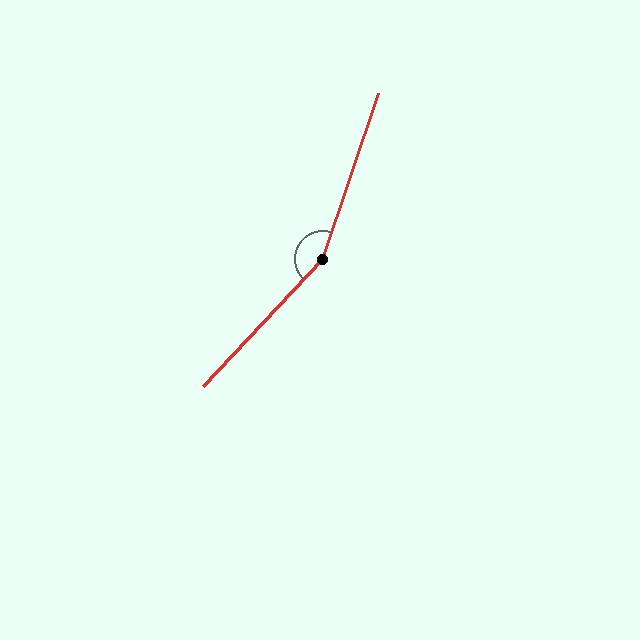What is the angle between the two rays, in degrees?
Approximately 156 degrees.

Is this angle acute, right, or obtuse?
It is obtuse.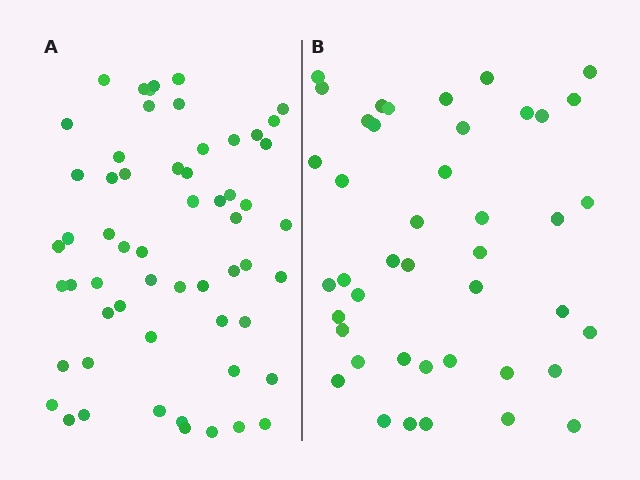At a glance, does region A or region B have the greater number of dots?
Region A (the left region) has more dots.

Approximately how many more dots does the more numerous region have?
Region A has approximately 15 more dots than region B.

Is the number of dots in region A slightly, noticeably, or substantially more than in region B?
Region A has noticeably more, but not dramatically so. The ratio is roughly 1.3 to 1.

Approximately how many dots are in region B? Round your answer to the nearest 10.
About 40 dots. (The exact count is 43, which rounds to 40.)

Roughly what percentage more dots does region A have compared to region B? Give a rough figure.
About 35% more.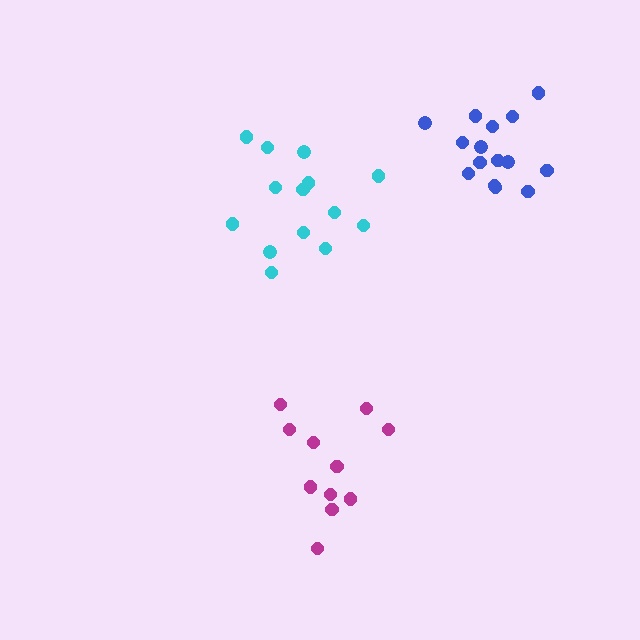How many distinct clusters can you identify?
There are 3 distinct clusters.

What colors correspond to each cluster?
The clusters are colored: cyan, magenta, blue.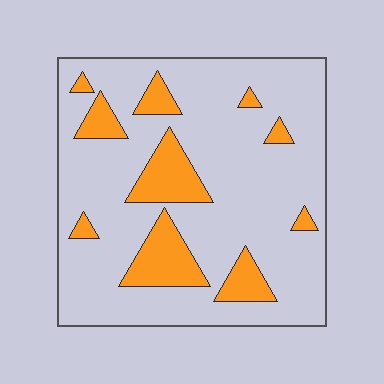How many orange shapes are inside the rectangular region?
10.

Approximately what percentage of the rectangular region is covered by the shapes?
Approximately 20%.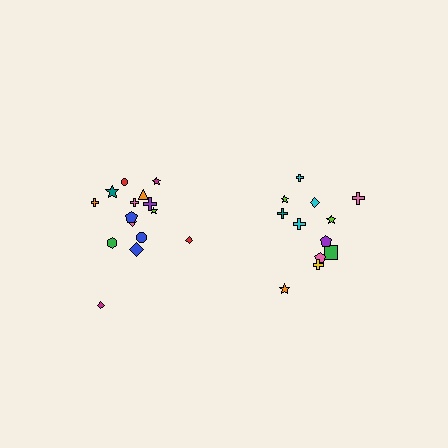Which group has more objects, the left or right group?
The left group.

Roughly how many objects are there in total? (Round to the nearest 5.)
Roughly 25 objects in total.